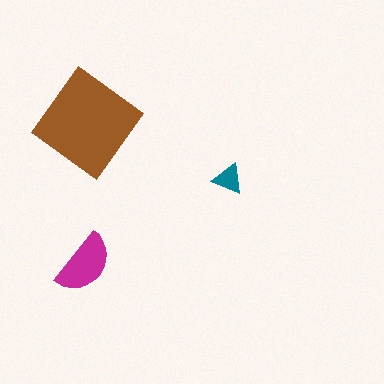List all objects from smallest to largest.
The teal triangle, the magenta semicircle, the brown diamond.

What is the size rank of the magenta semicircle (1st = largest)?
2nd.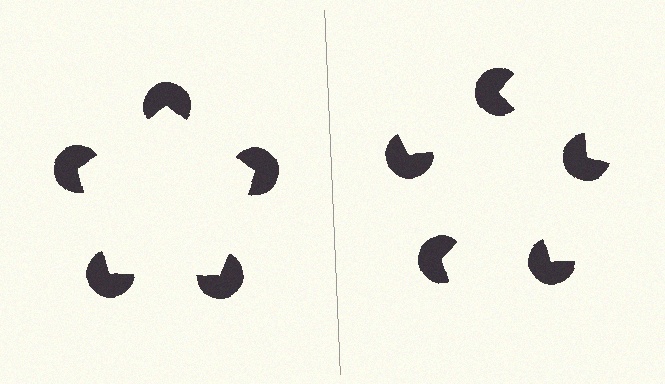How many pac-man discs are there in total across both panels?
10 — 5 on each side.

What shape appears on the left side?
An illusory pentagon.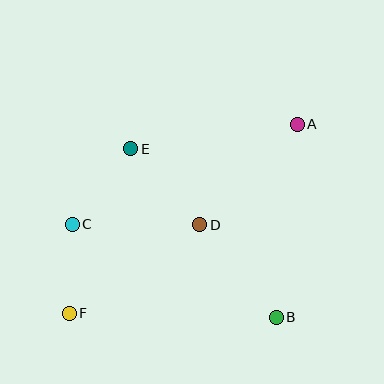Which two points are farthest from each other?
Points A and F are farthest from each other.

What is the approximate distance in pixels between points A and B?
The distance between A and B is approximately 194 pixels.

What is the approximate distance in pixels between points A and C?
The distance between A and C is approximately 246 pixels.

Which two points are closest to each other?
Points C and F are closest to each other.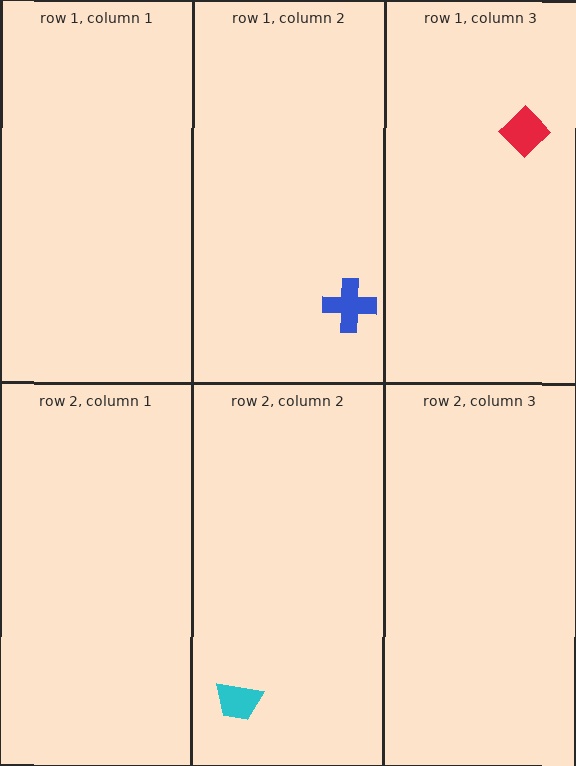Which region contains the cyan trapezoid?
The row 2, column 2 region.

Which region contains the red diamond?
The row 1, column 3 region.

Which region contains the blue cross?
The row 1, column 2 region.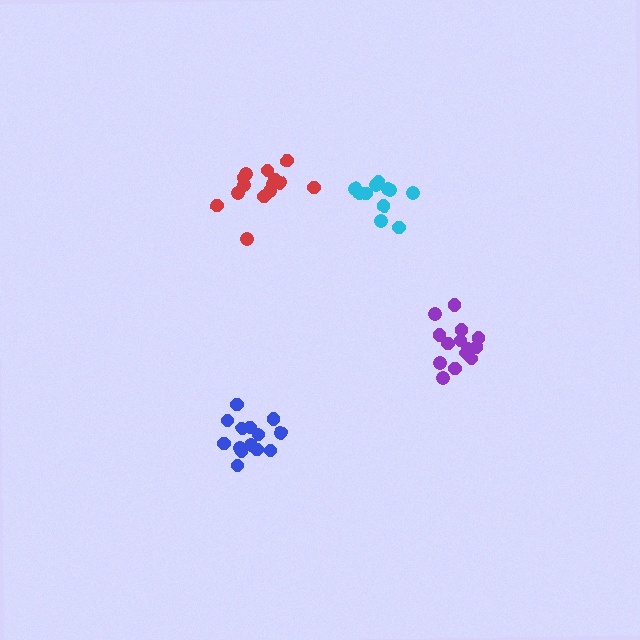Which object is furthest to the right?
The purple cluster is rightmost.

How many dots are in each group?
Group 1: 14 dots, Group 2: 14 dots, Group 3: 14 dots, Group 4: 11 dots (53 total).